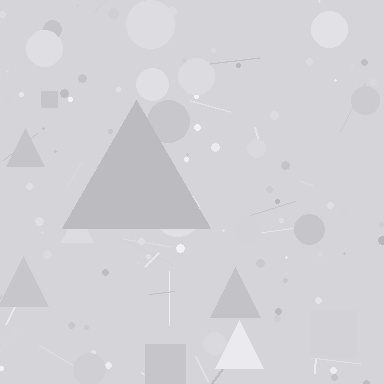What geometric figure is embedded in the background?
A triangle is embedded in the background.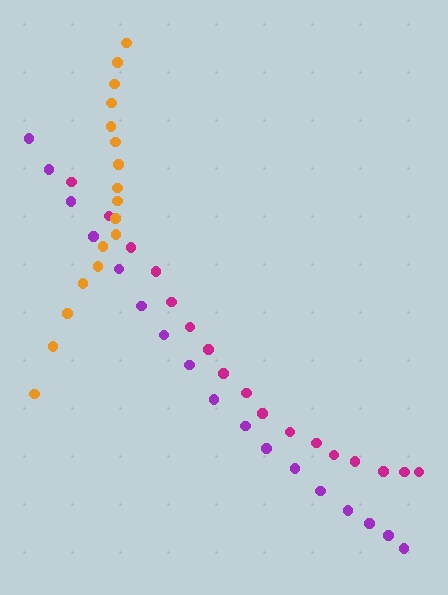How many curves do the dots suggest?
There are 3 distinct paths.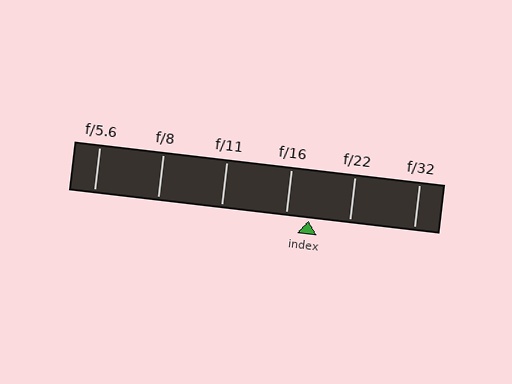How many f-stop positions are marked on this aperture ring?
There are 6 f-stop positions marked.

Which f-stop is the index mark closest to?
The index mark is closest to f/16.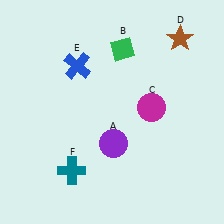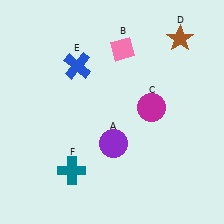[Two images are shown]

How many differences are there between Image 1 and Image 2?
There is 1 difference between the two images.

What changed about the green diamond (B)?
In Image 1, B is green. In Image 2, it changed to pink.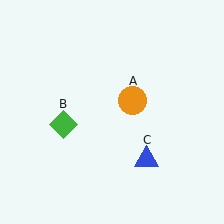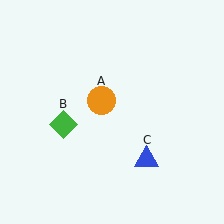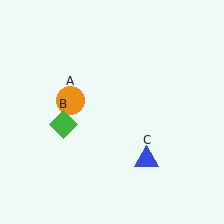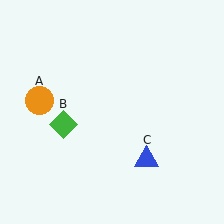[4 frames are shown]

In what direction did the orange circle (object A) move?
The orange circle (object A) moved left.